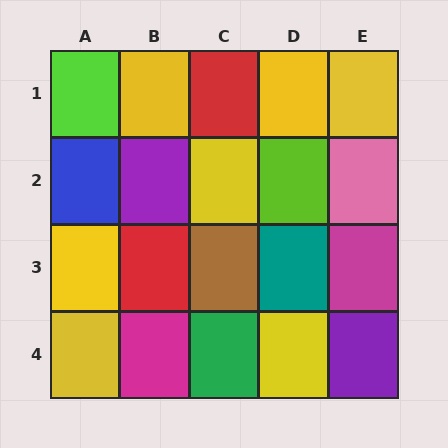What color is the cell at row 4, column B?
Magenta.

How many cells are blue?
1 cell is blue.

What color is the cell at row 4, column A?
Yellow.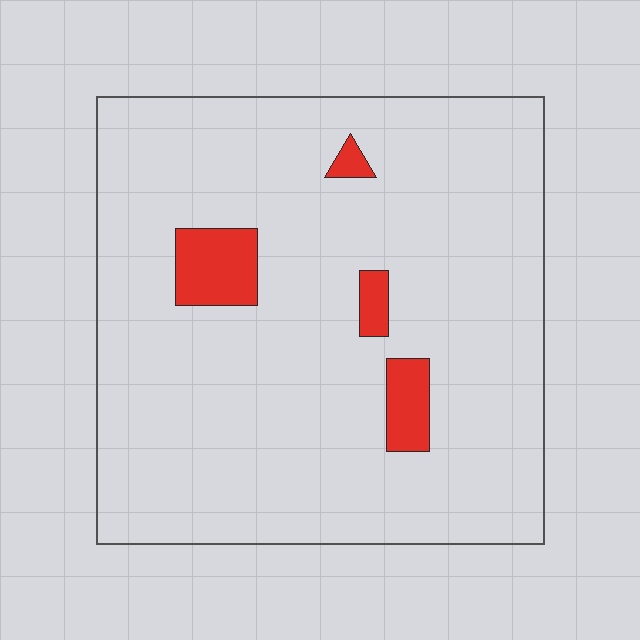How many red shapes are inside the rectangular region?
4.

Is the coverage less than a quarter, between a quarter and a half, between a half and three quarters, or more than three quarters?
Less than a quarter.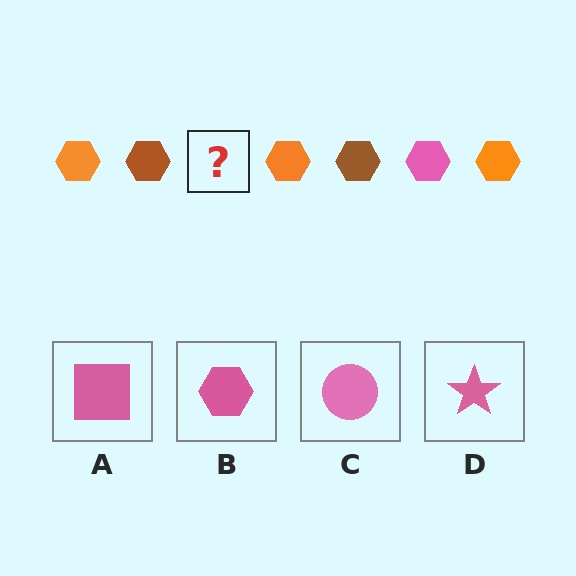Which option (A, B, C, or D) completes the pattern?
B.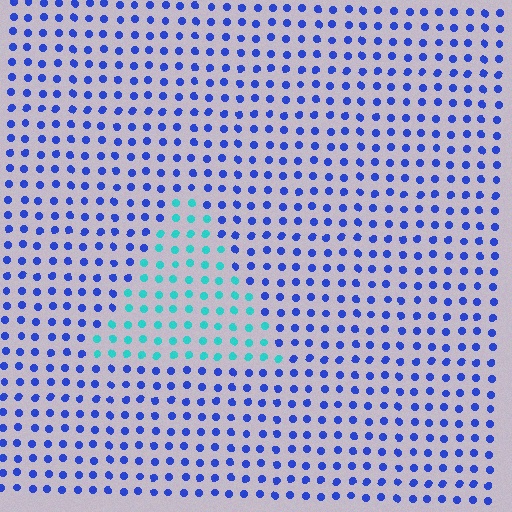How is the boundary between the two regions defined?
The boundary is defined purely by a slight shift in hue (about 54 degrees). Spacing, size, and orientation are identical on both sides.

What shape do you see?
I see a triangle.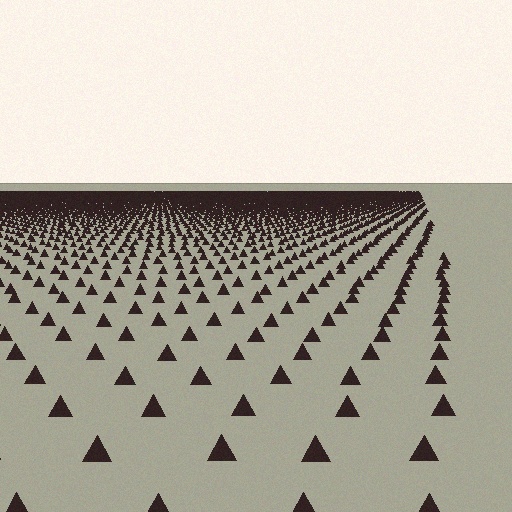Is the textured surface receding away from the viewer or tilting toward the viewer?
The surface is receding away from the viewer. Texture elements get smaller and denser toward the top.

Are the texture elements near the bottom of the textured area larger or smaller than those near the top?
Larger. Near the bottom, elements are closer to the viewer and appear at a bigger on-screen size.